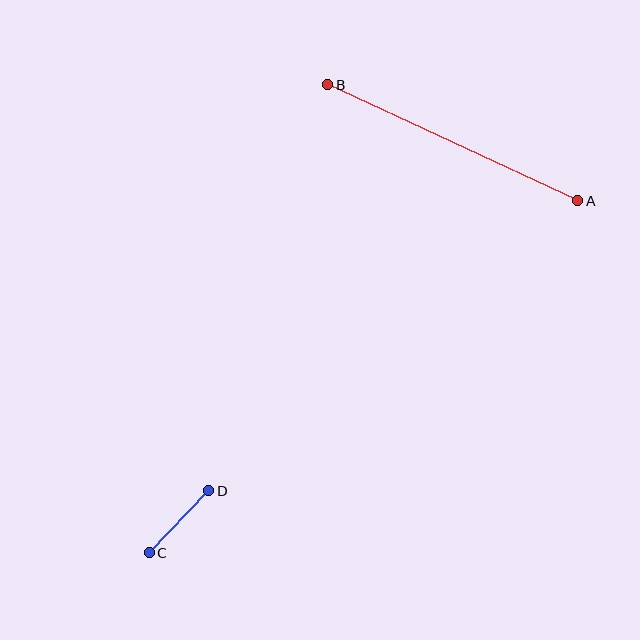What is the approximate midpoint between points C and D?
The midpoint is at approximately (179, 522) pixels.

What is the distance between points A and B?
The distance is approximately 275 pixels.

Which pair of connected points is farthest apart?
Points A and B are farthest apart.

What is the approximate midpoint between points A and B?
The midpoint is at approximately (453, 143) pixels.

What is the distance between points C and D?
The distance is approximately 86 pixels.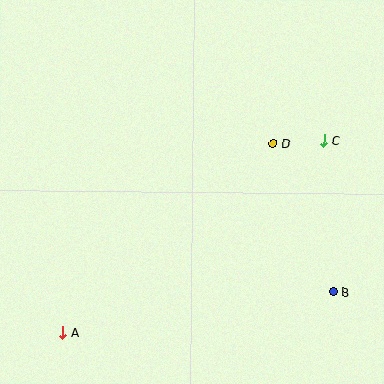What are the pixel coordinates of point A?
Point A is at (62, 333).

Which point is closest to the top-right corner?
Point C is closest to the top-right corner.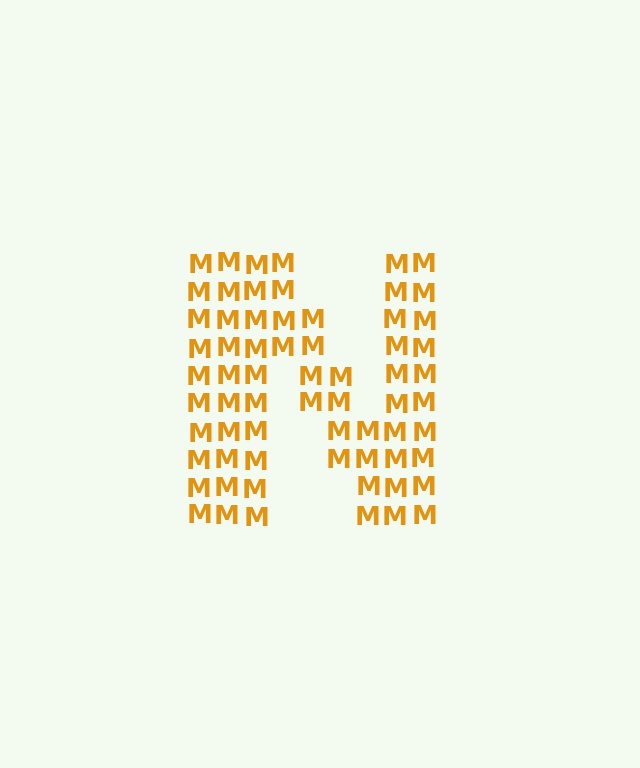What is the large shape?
The large shape is the letter N.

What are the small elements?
The small elements are letter M's.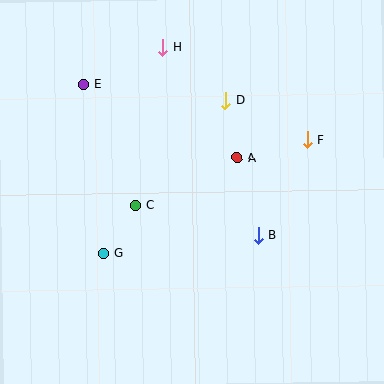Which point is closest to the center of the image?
Point A at (237, 158) is closest to the center.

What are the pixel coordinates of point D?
Point D is at (226, 101).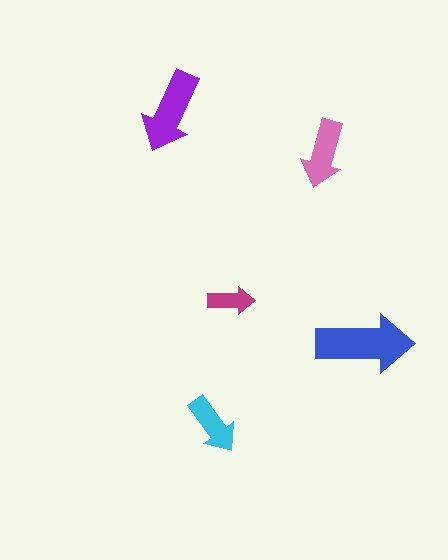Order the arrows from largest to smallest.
the blue one, the purple one, the pink one, the cyan one, the magenta one.